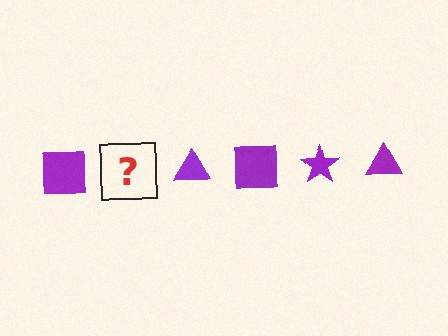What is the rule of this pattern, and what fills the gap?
The rule is that the pattern cycles through square, star, triangle shapes in purple. The gap should be filled with a purple star.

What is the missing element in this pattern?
The missing element is a purple star.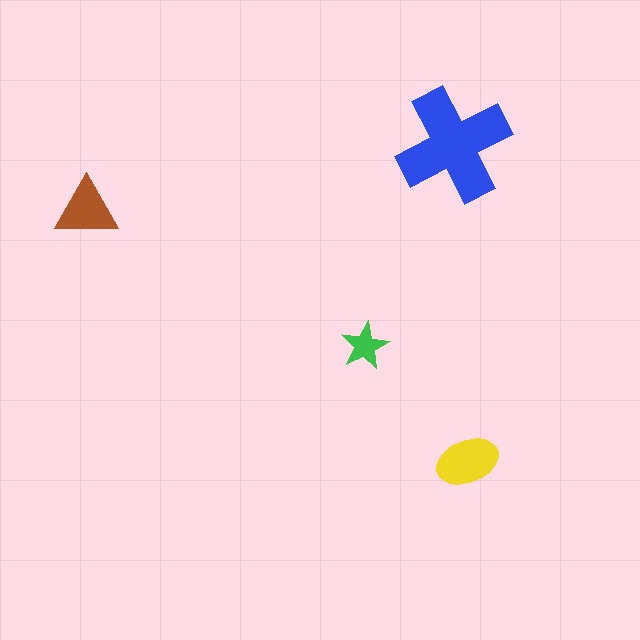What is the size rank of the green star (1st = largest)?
4th.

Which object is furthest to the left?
The brown triangle is leftmost.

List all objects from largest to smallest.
The blue cross, the yellow ellipse, the brown triangle, the green star.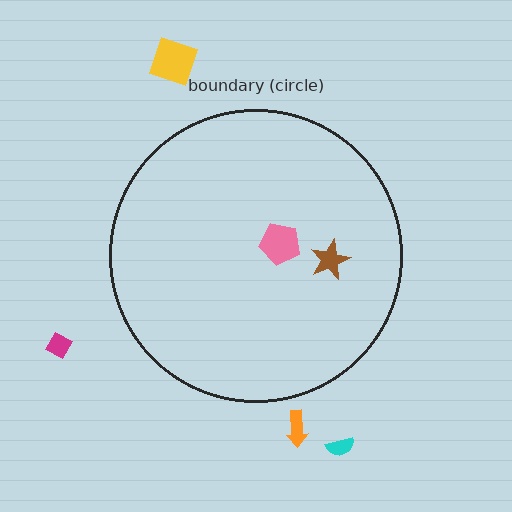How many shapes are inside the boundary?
2 inside, 4 outside.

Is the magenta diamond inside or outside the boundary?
Outside.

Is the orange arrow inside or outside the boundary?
Outside.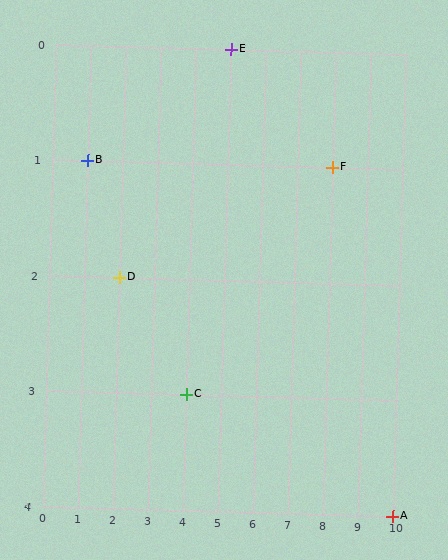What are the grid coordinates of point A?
Point A is at grid coordinates (10, 4).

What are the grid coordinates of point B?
Point B is at grid coordinates (1, 1).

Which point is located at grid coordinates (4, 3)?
Point C is at (4, 3).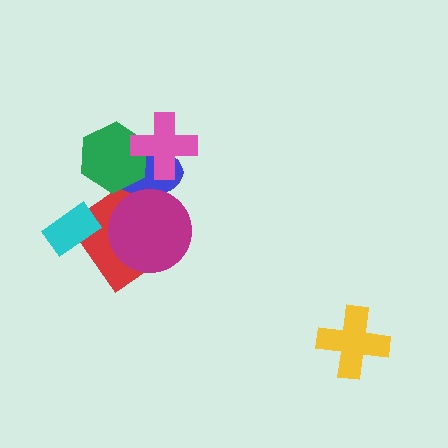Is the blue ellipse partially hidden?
Yes, it is partially covered by another shape.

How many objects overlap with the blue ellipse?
4 objects overlap with the blue ellipse.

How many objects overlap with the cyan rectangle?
1 object overlaps with the cyan rectangle.